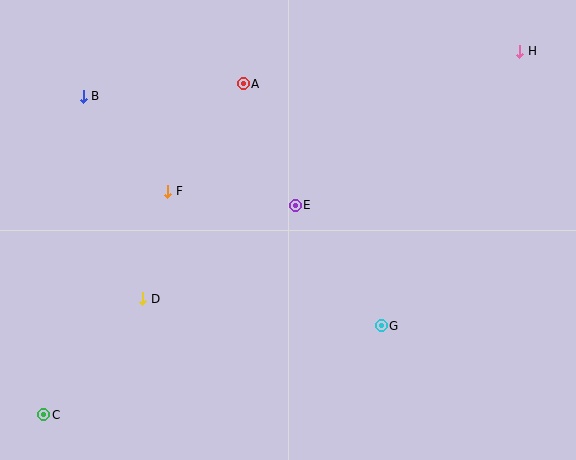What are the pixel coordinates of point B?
Point B is at (83, 96).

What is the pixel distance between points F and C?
The distance between F and C is 256 pixels.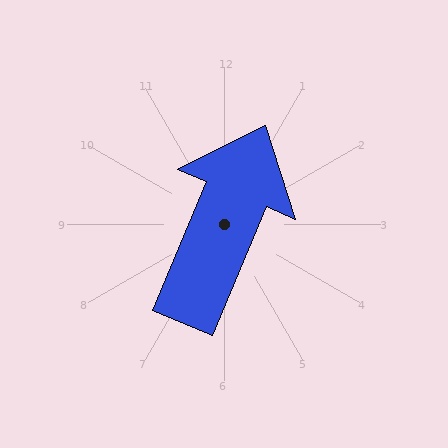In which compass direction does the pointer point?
Northeast.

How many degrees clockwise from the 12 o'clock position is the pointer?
Approximately 23 degrees.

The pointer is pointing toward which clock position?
Roughly 1 o'clock.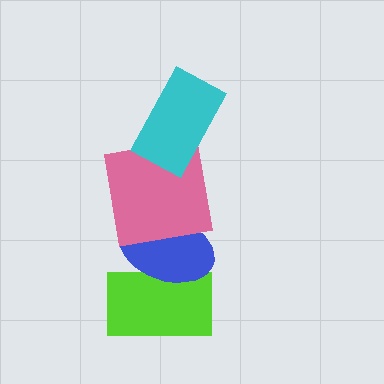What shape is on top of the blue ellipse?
The pink square is on top of the blue ellipse.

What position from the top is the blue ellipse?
The blue ellipse is 3rd from the top.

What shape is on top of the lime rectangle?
The blue ellipse is on top of the lime rectangle.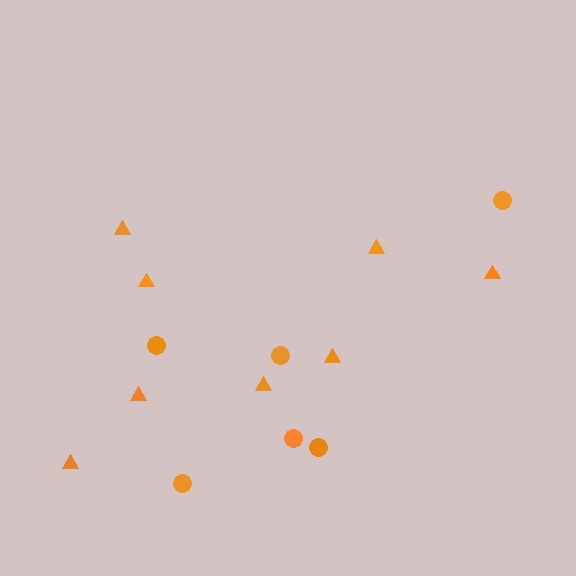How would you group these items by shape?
There are 2 groups: one group of circles (6) and one group of triangles (8).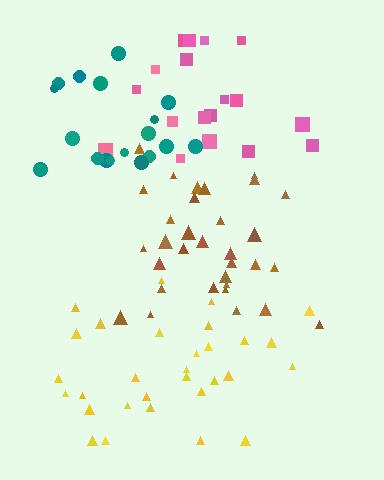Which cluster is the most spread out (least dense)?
Pink.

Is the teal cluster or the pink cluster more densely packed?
Teal.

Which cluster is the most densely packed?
Teal.